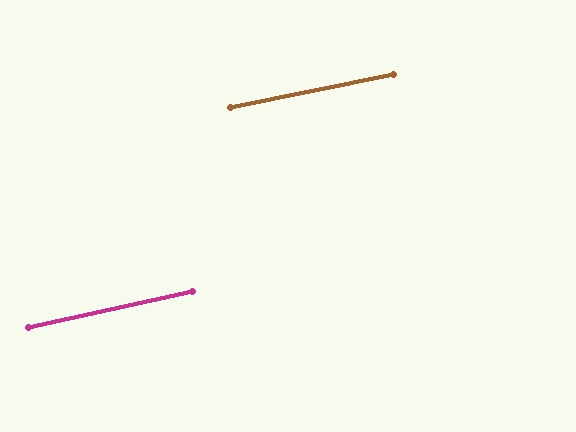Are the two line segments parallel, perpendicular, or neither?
Parallel — their directions differ by only 1.0°.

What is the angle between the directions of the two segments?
Approximately 1 degree.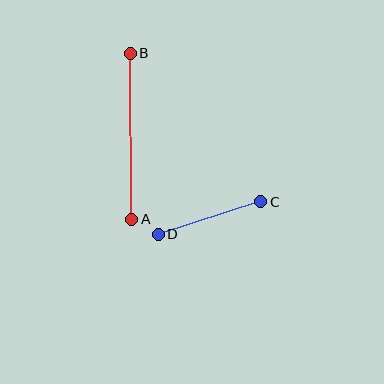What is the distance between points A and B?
The distance is approximately 166 pixels.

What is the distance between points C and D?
The distance is approximately 108 pixels.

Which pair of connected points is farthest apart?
Points A and B are farthest apart.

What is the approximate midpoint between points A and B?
The midpoint is at approximately (131, 136) pixels.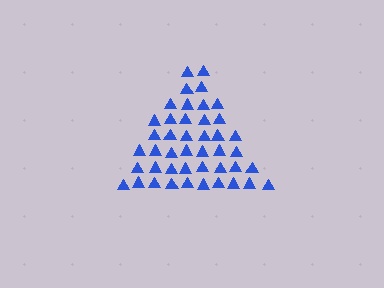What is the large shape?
The large shape is a triangle.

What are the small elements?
The small elements are triangles.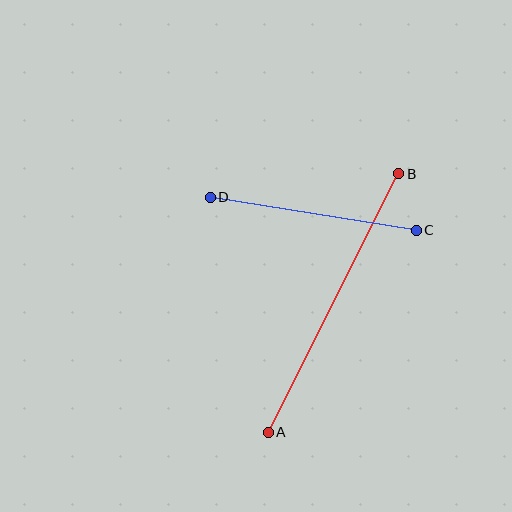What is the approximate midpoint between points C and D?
The midpoint is at approximately (313, 214) pixels.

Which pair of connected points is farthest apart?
Points A and B are farthest apart.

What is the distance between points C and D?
The distance is approximately 208 pixels.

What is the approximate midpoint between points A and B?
The midpoint is at approximately (333, 303) pixels.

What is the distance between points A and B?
The distance is approximately 289 pixels.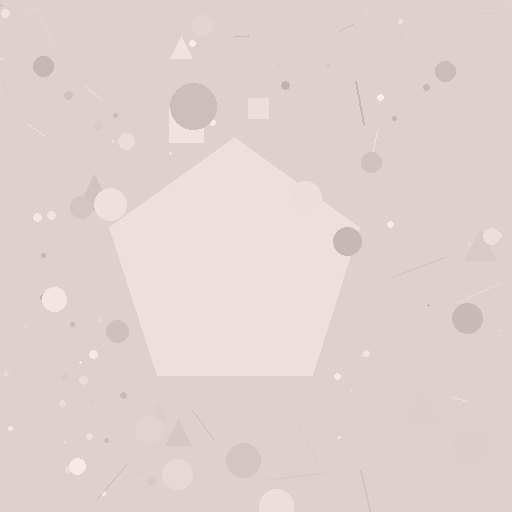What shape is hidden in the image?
A pentagon is hidden in the image.